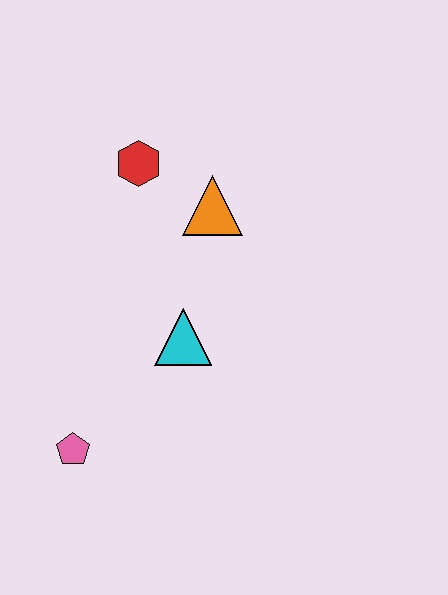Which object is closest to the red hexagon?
The orange triangle is closest to the red hexagon.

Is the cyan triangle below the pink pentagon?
No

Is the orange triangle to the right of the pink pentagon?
Yes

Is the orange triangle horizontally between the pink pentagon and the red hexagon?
No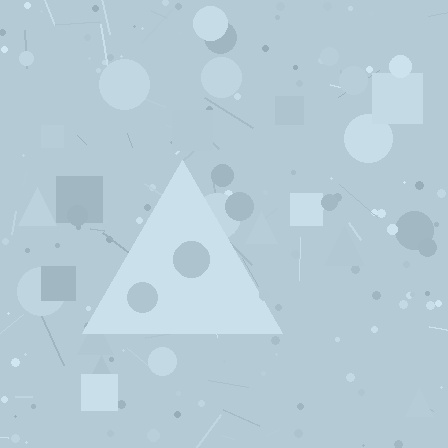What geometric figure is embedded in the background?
A triangle is embedded in the background.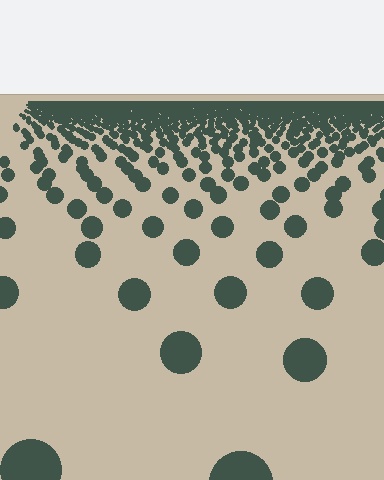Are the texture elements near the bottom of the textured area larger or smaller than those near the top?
Larger. Near the bottom, elements are closer to the viewer and appear at a bigger on-screen size.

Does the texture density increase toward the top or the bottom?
Density increases toward the top.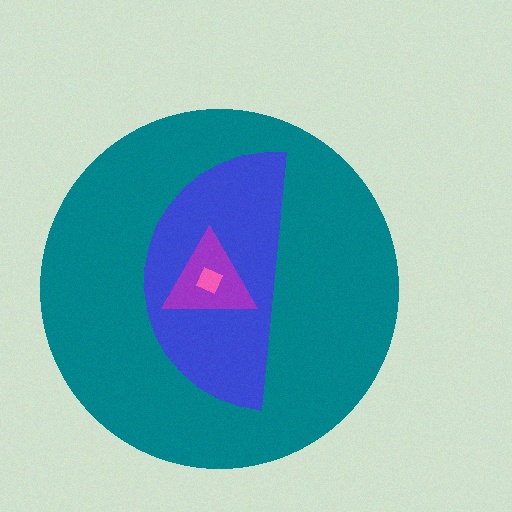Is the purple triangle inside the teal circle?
Yes.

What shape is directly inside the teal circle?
The blue semicircle.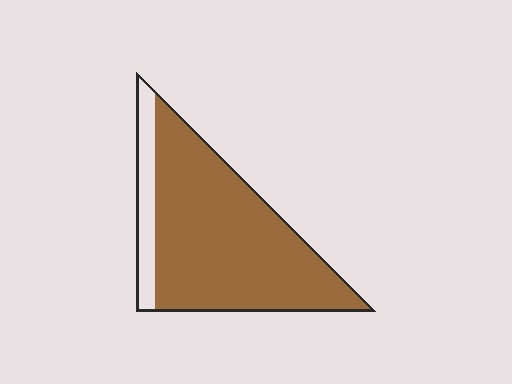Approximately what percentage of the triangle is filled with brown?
Approximately 85%.